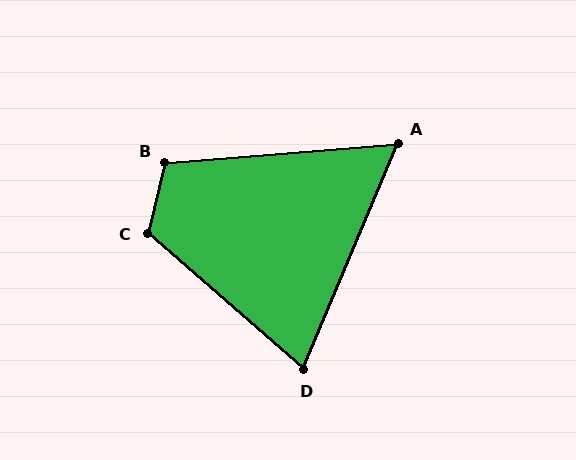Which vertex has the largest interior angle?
C, at approximately 118 degrees.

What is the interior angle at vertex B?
Approximately 108 degrees (obtuse).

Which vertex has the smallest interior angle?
A, at approximately 62 degrees.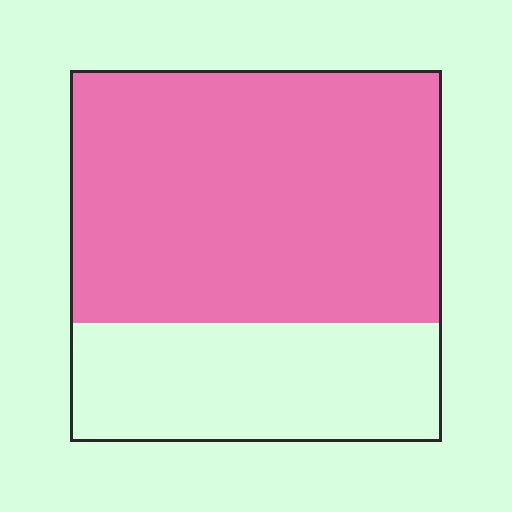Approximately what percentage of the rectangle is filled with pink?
Approximately 70%.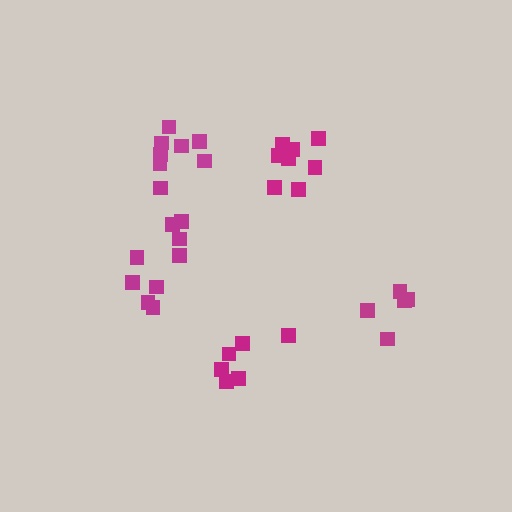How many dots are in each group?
Group 1: 8 dots, Group 2: 5 dots, Group 3: 10 dots, Group 4: 6 dots, Group 5: 7 dots (36 total).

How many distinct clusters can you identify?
There are 5 distinct clusters.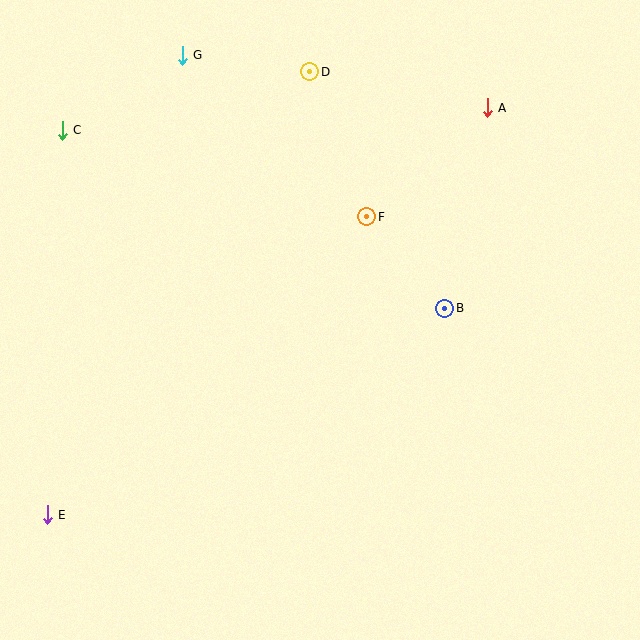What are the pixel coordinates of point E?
Point E is at (47, 515).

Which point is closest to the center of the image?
Point F at (367, 217) is closest to the center.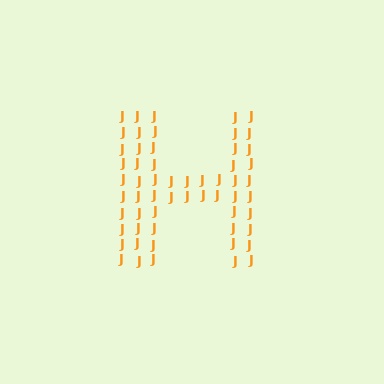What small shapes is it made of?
It is made of small letter J's.